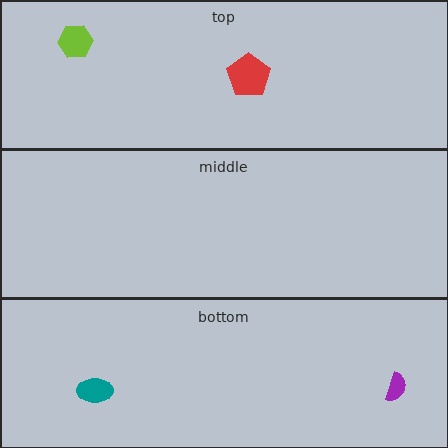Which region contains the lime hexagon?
The top region.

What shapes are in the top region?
The red pentagon, the lime hexagon.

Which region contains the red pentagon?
The top region.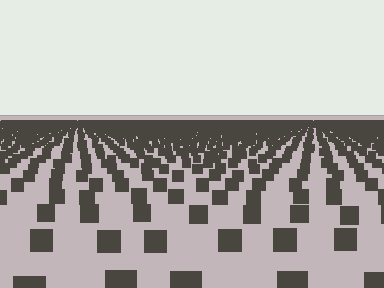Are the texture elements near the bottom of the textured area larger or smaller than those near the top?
Larger. Near the bottom, elements are closer to the viewer and appear at a bigger on-screen size.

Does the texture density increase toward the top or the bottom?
Density increases toward the top.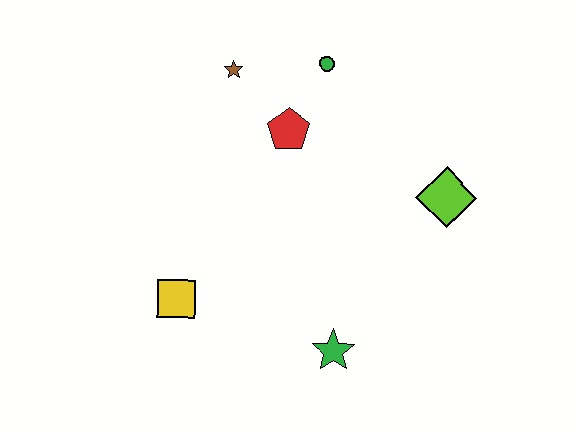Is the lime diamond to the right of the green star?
Yes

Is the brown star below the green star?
No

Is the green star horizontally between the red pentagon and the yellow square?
No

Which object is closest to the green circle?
The red pentagon is closest to the green circle.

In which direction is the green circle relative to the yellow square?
The green circle is above the yellow square.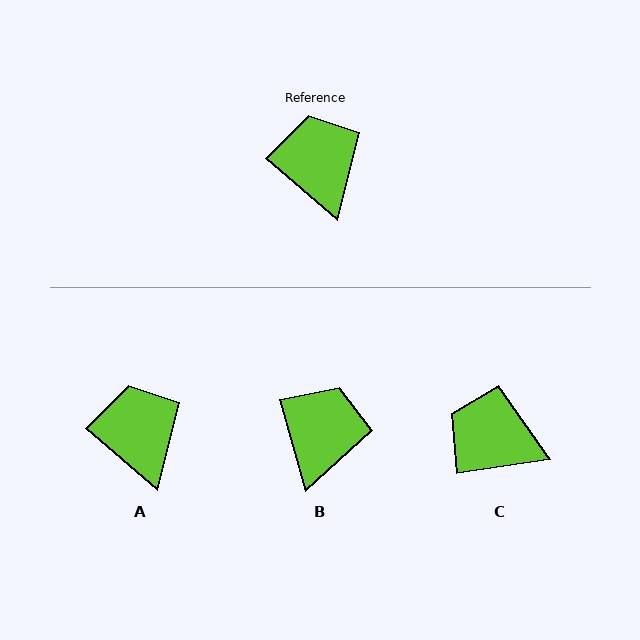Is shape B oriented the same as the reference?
No, it is off by about 33 degrees.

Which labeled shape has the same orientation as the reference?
A.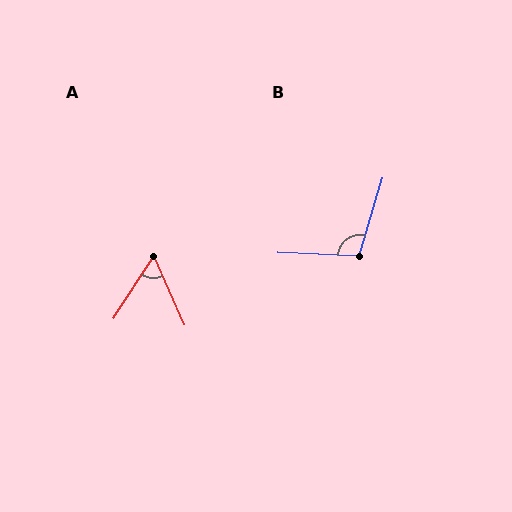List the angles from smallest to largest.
A (57°), B (105°).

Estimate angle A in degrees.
Approximately 57 degrees.